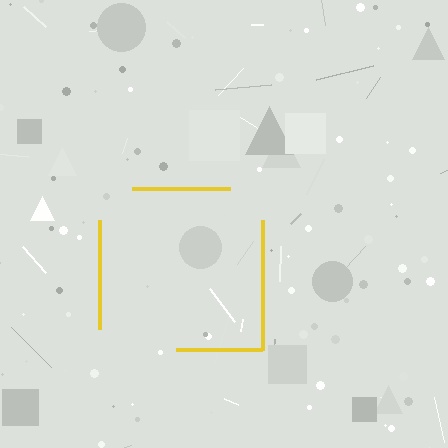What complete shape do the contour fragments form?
The contour fragments form a square.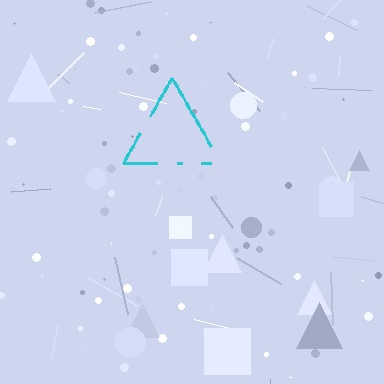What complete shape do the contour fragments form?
The contour fragments form a triangle.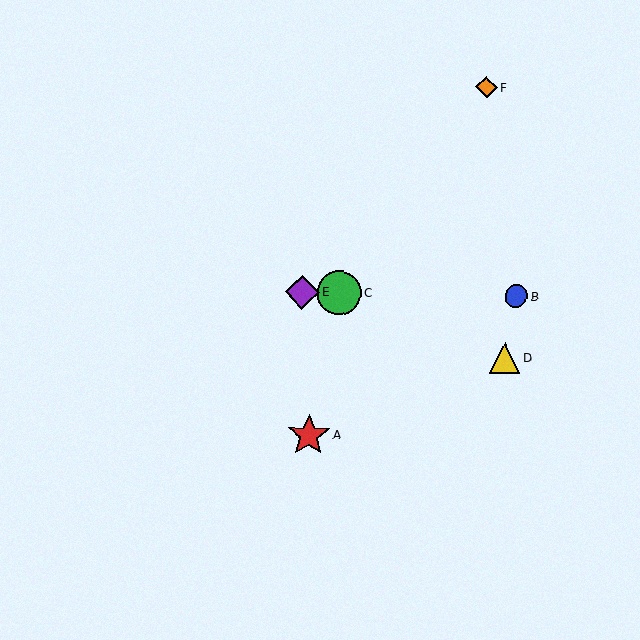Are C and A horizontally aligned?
No, C is at y≈293 and A is at y≈435.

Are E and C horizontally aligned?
Yes, both are at y≈292.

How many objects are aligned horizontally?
3 objects (B, C, E) are aligned horizontally.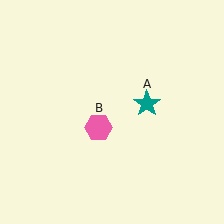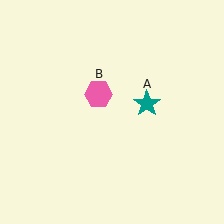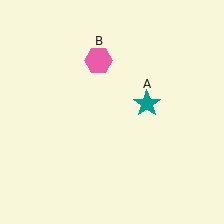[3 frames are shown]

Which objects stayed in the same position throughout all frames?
Teal star (object A) remained stationary.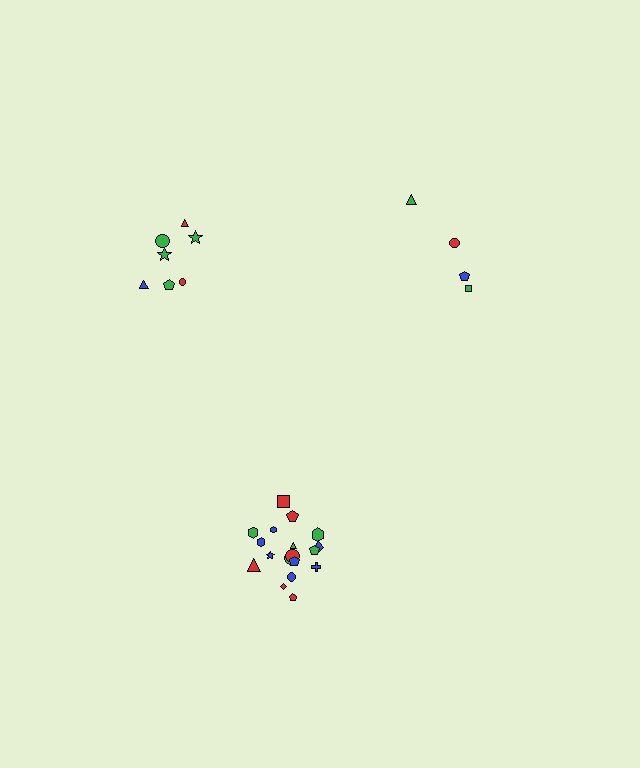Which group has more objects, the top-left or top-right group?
The top-left group.